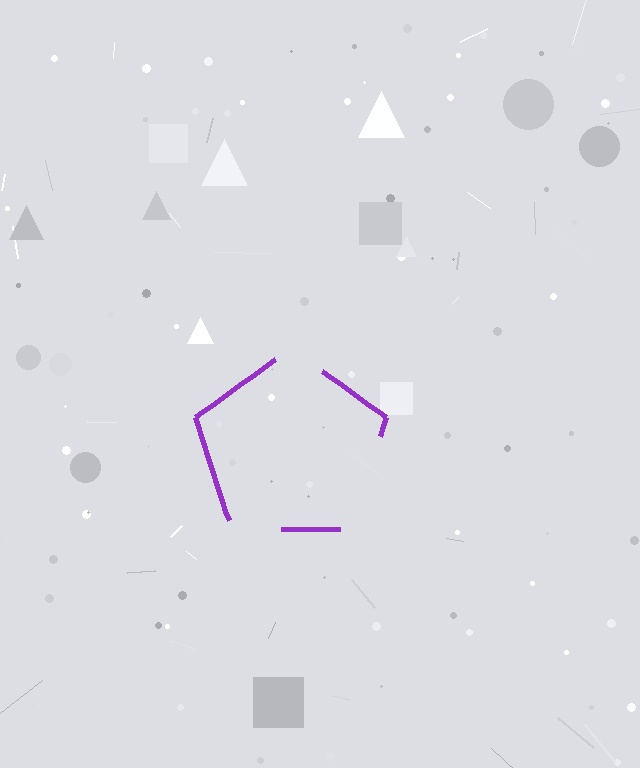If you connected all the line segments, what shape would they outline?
They would outline a pentagon.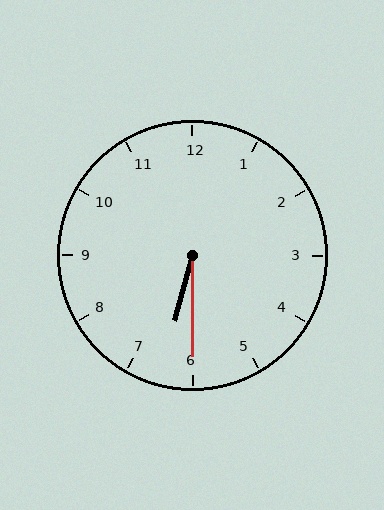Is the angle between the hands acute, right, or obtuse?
It is acute.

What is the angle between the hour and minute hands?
Approximately 15 degrees.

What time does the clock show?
6:30.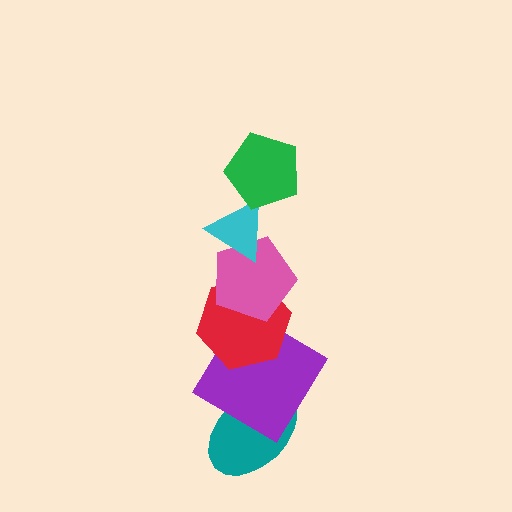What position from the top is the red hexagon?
The red hexagon is 4th from the top.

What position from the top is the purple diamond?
The purple diamond is 5th from the top.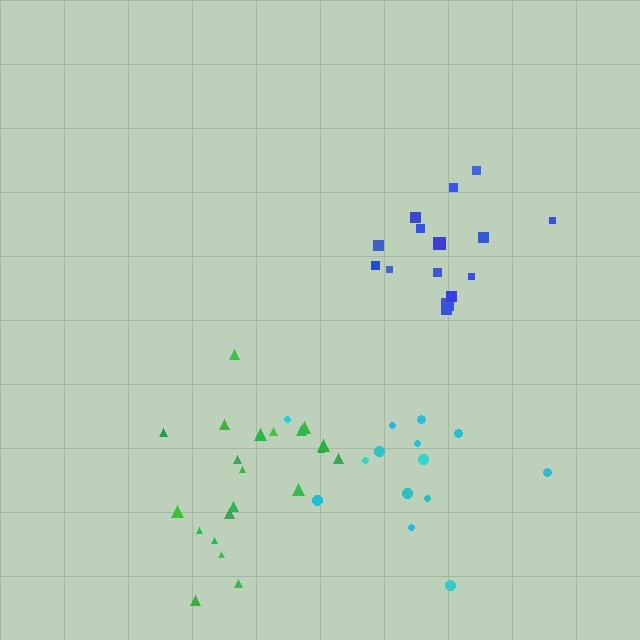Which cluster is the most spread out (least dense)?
Cyan.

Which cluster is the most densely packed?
Green.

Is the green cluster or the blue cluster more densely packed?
Green.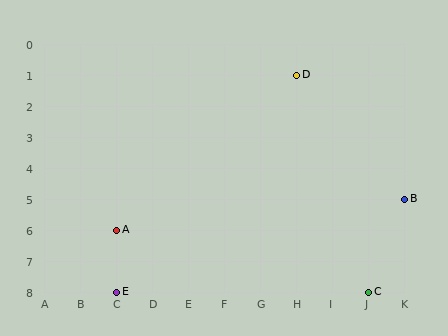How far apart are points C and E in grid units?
Points C and E are 7 columns apart.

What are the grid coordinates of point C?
Point C is at grid coordinates (J, 8).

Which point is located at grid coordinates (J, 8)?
Point C is at (J, 8).